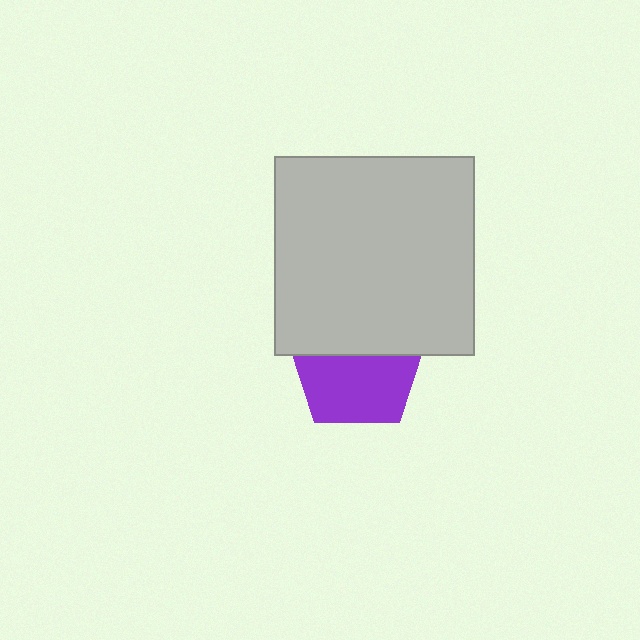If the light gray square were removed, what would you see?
You would see the complete purple pentagon.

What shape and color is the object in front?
The object in front is a light gray square.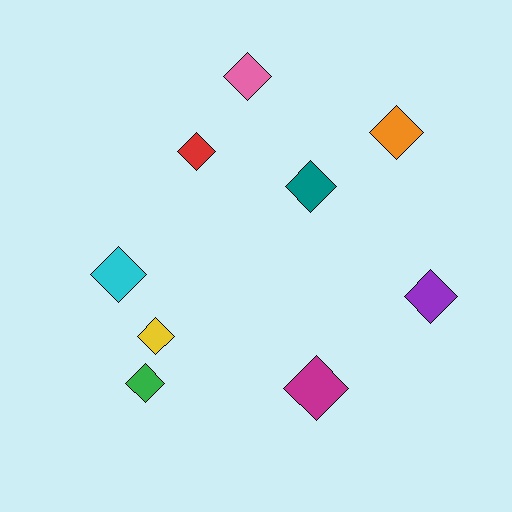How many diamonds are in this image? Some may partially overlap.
There are 9 diamonds.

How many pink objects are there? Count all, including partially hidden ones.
There is 1 pink object.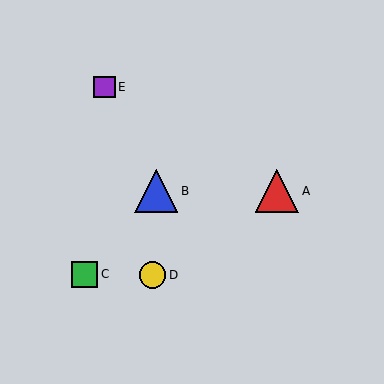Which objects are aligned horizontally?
Objects A, B are aligned horizontally.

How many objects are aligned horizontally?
2 objects (A, B) are aligned horizontally.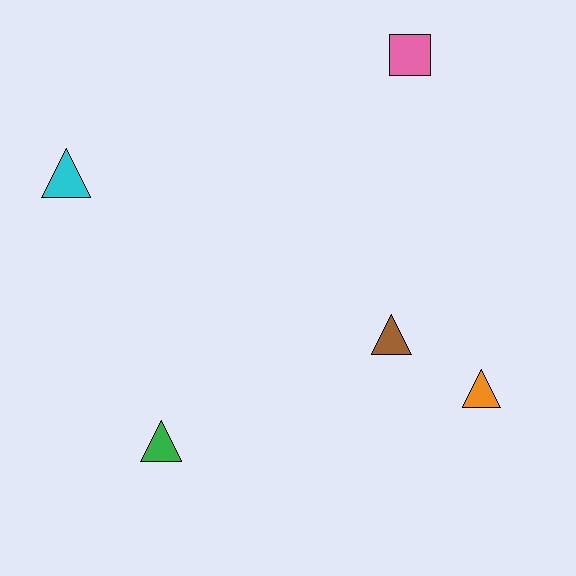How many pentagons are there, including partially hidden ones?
There are no pentagons.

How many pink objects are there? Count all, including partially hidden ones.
There is 1 pink object.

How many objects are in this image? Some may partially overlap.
There are 5 objects.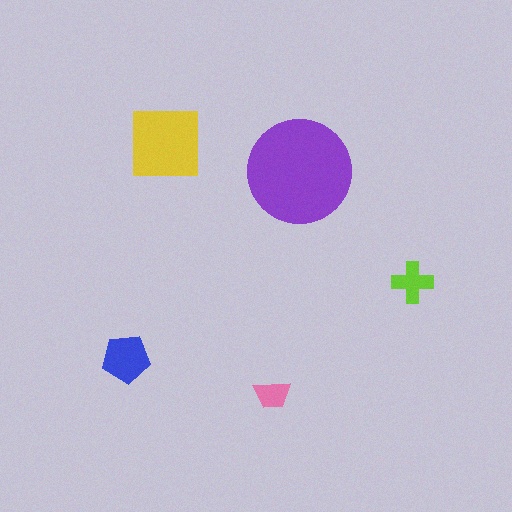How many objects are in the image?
There are 5 objects in the image.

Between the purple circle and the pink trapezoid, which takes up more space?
The purple circle.